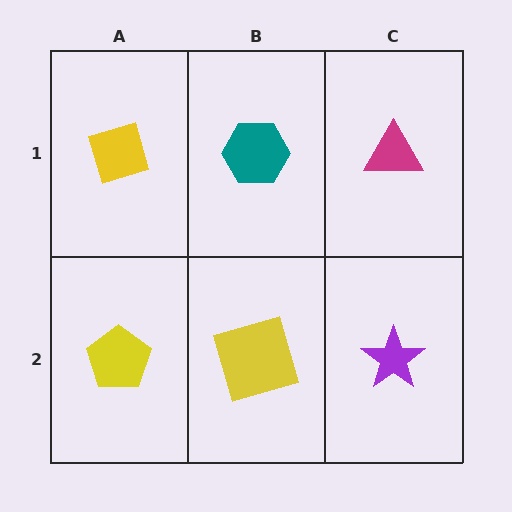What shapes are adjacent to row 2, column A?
A yellow diamond (row 1, column A), a yellow square (row 2, column B).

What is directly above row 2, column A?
A yellow diamond.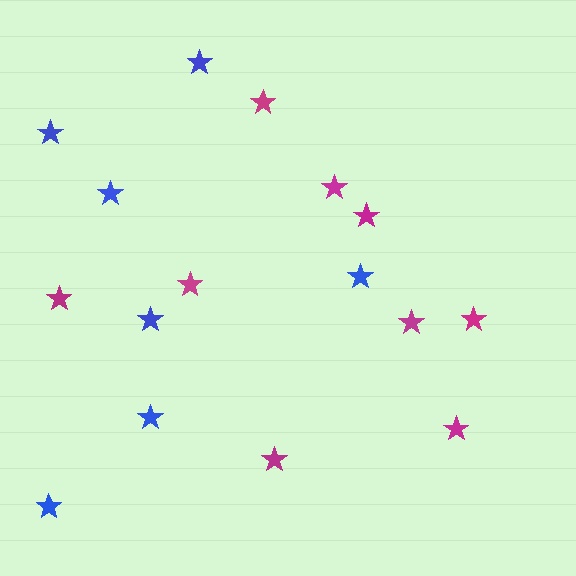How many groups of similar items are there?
There are 2 groups: one group of blue stars (7) and one group of magenta stars (9).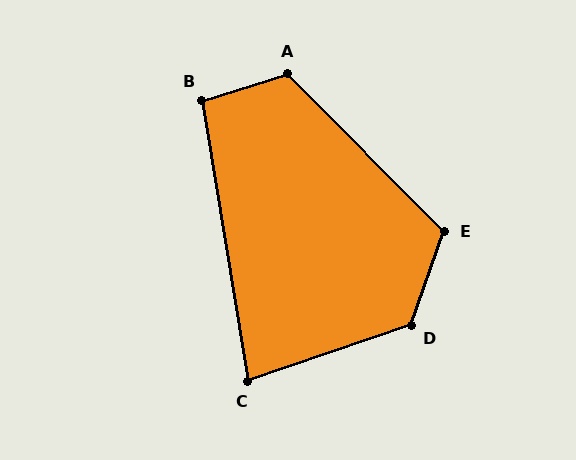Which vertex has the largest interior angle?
D, at approximately 128 degrees.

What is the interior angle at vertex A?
Approximately 118 degrees (obtuse).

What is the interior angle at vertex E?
Approximately 116 degrees (obtuse).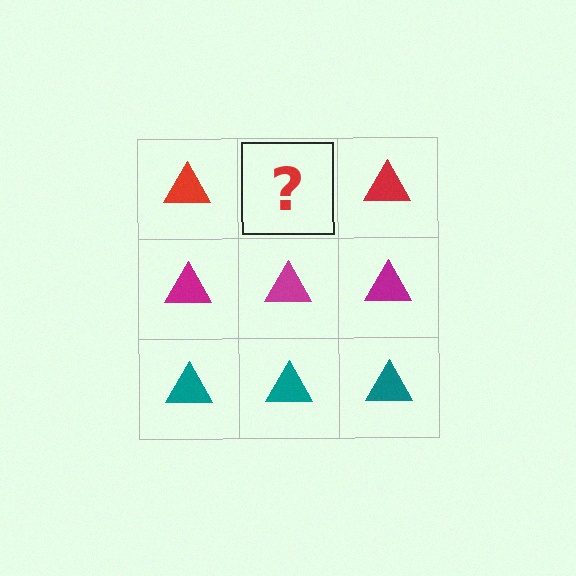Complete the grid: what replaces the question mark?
The question mark should be replaced with a red triangle.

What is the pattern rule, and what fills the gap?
The rule is that each row has a consistent color. The gap should be filled with a red triangle.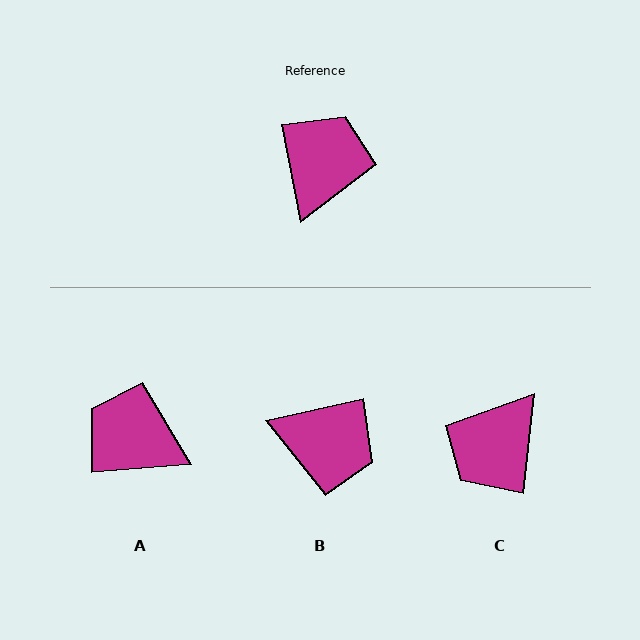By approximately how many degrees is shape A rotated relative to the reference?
Approximately 84 degrees counter-clockwise.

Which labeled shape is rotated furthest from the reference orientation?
C, about 162 degrees away.